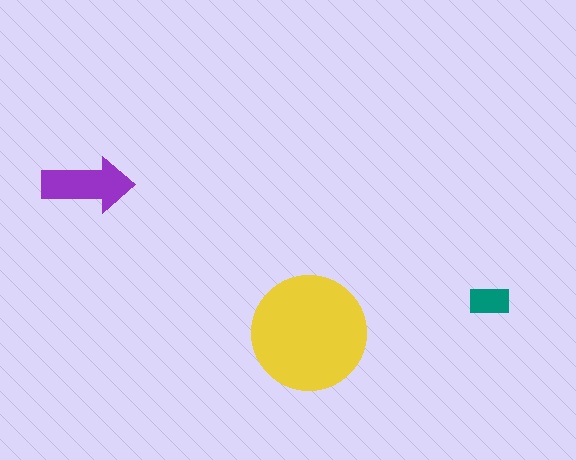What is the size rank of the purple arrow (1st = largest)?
2nd.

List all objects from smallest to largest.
The teal rectangle, the purple arrow, the yellow circle.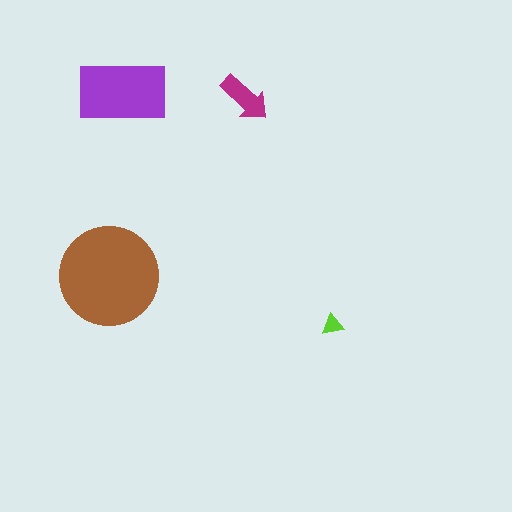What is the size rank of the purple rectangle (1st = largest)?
2nd.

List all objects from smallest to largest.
The lime triangle, the magenta arrow, the purple rectangle, the brown circle.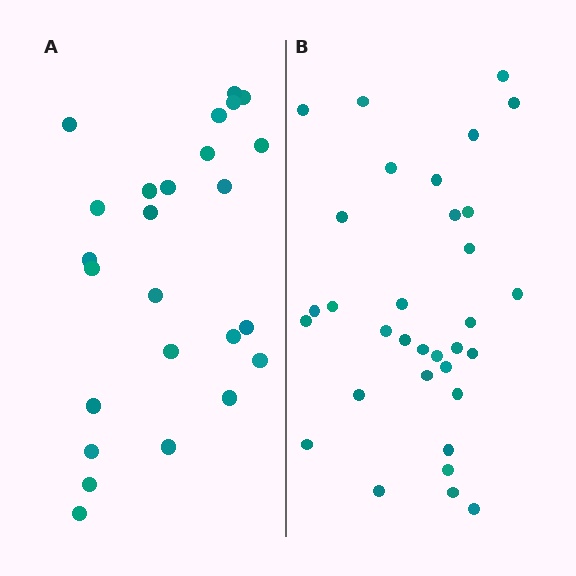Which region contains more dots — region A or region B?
Region B (the right region) has more dots.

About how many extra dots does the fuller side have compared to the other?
Region B has roughly 8 or so more dots than region A.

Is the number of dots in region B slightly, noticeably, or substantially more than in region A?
Region B has noticeably more, but not dramatically so. The ratio is roughly 1.3 to 1.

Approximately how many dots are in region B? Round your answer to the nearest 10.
About 30 dots. (The exact count is 33, which rounds to 30.)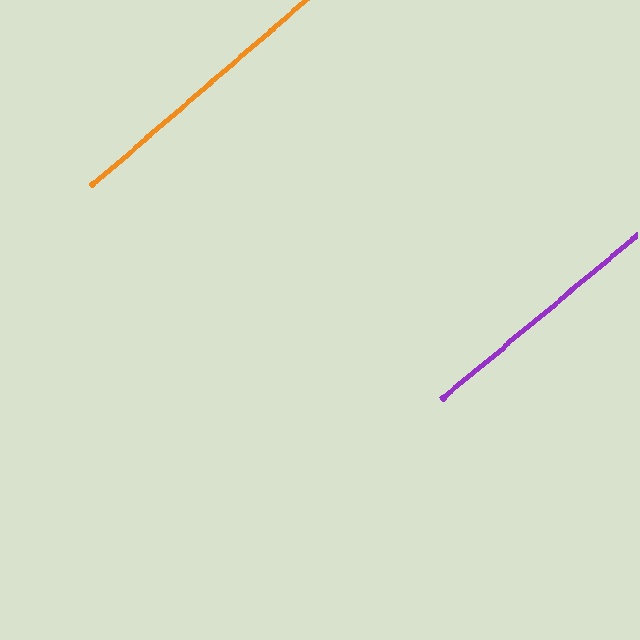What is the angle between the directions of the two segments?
Approximately 1 degree.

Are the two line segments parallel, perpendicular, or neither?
Parallel — their directions differ by only 1.2°.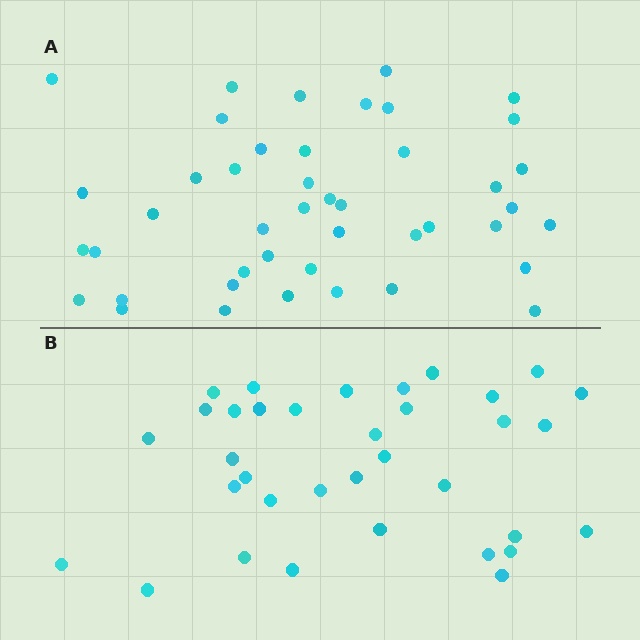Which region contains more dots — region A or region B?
Region A (the top region) has more dots.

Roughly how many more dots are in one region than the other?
Region A has roughly 8 or so more dots than region B.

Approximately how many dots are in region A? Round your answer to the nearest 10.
About 40 dots. (The exact count is 44, which rounds to 40.)